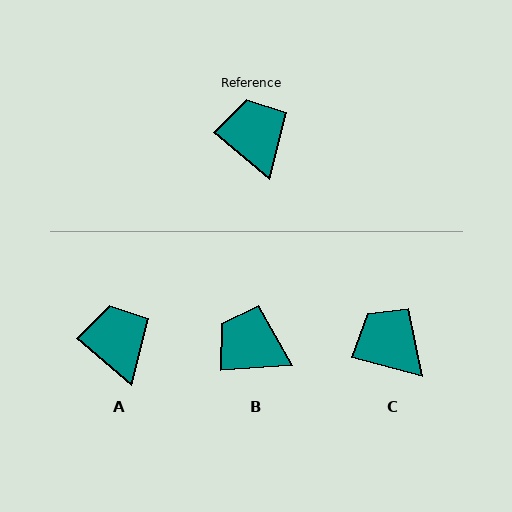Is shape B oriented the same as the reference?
No, it is off by about 44 degrees.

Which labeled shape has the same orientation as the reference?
A.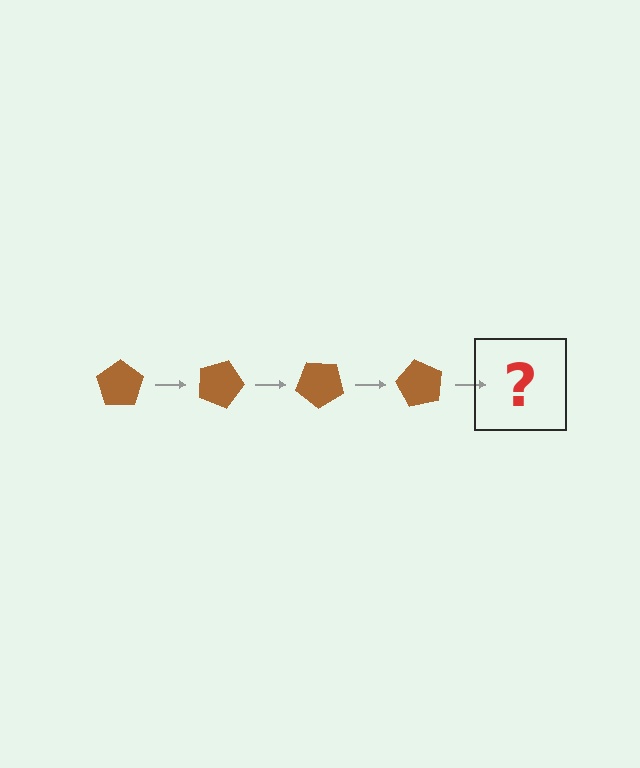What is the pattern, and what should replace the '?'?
The pattern is that the pentagon rotates 20 degrees each step. The '?' should be a brown pentagon rotated 80 degrees.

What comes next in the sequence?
The next element should be a brown pentagon rotated 80 degrees.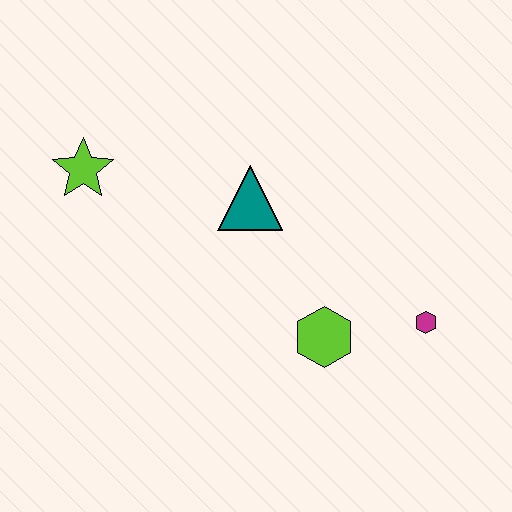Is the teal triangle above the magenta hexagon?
Yes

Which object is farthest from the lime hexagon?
The lime star is farthest from the lime hexagon.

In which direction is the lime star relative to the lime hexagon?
The lime star is to the left of the lime hexagon.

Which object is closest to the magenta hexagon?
The lime hexagon is closest to the magenta hexagon.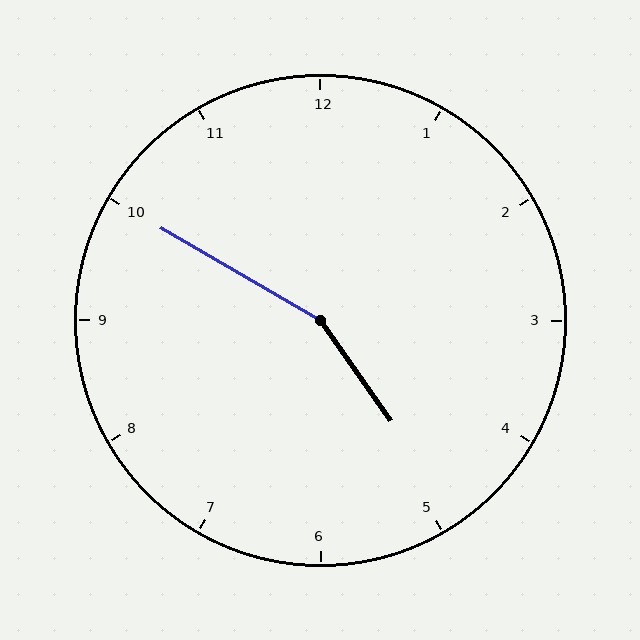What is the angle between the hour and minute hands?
Approximately 155 degrees.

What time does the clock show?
4:50.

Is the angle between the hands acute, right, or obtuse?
It is obtuse.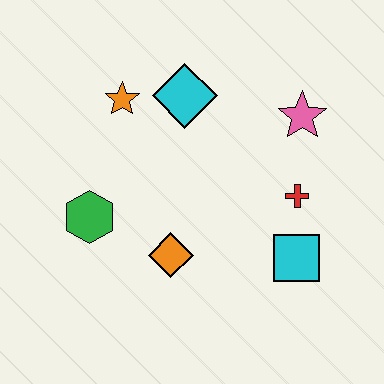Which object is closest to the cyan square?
The red cross is closest to the cyan square.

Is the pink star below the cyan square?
No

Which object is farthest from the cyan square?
The orange star is farthest from the cyan square.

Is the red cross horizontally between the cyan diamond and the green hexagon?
No